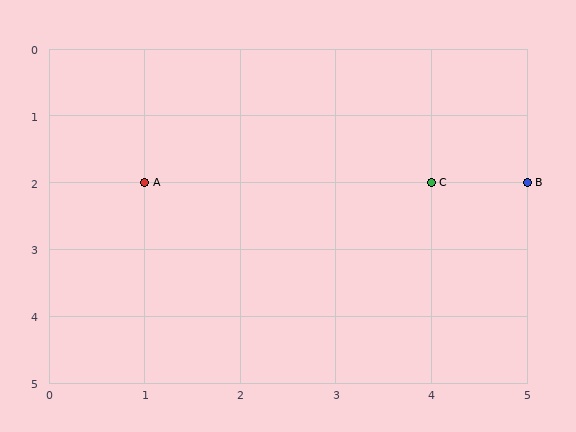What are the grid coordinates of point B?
Point B is at grid coordinates (5, 2).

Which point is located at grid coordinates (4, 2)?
Point C is at (4, 2).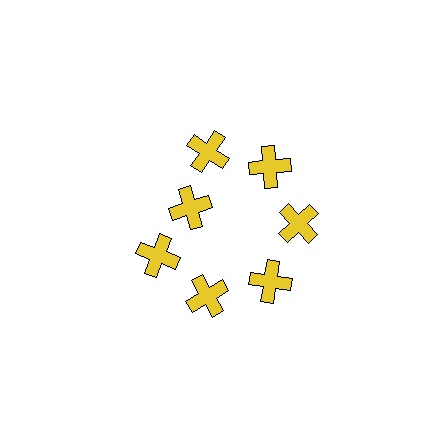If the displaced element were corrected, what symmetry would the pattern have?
It would have 7-fold rotational symmetry — the pattern would map onto itself every 51 degrees.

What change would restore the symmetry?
The symmetry would be restored by moving it outward, back onto the ring so that all 7 crosses sit at equal angles and equal distance from the center.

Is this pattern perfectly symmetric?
No. The 7 yellow crosses are arranged in a ring, but one element near the 10 o'clock position is pulled inward toward the center, breaking the 7-fold rotational symmetry.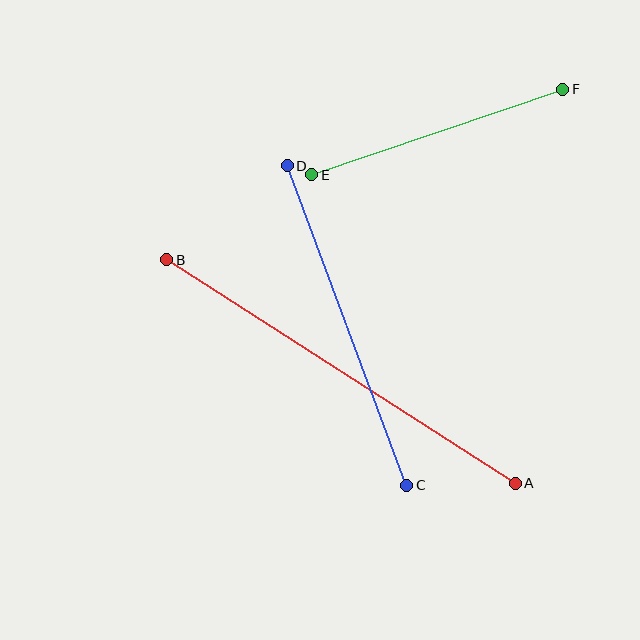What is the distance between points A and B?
The distance is approximately 414 pixels.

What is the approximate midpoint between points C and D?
The midpoint is at approximately (347, 325) pixels.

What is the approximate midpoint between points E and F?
The midpoint is at approximately (437, 132) pixels.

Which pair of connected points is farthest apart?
Points A and B are farthest apart.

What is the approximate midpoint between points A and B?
The midpoint is at approximately (341, 372) pixels.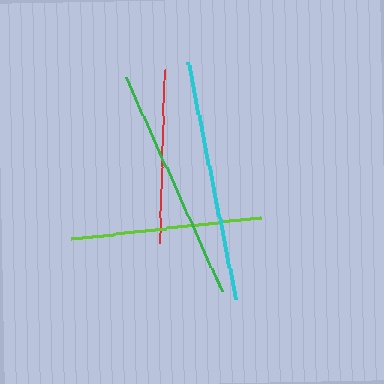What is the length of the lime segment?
The lime segment is approximately 191 pixels long.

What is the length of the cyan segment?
The cyan segment is approximately 242 pixels long.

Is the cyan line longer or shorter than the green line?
The cyan line is longer than the green line.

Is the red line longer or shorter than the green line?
The green line is longer than the red line.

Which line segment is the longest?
The cyan line is the longest at approximately 242 pixels.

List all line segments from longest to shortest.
From longest to shortest: cyan, green, lime, red.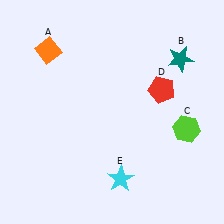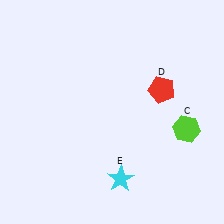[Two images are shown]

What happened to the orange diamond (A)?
The orange diamond (A) was removed in Image 2. It was in the top-left area of Image 1.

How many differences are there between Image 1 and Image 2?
There are 2 differences between the two images.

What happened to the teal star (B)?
The teal star (B) was removed in Image 2. It was in the top-right area of Image 1.